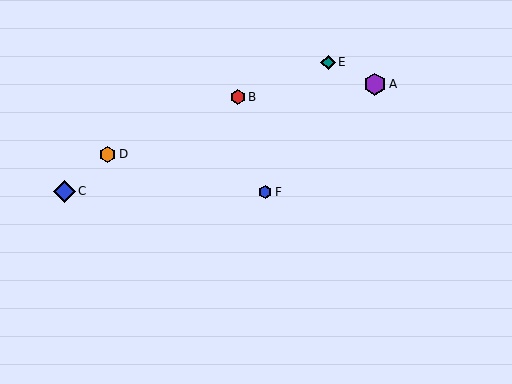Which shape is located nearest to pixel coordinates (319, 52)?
The teal diamond (labeled E) at (328, 62) is nearest to that location.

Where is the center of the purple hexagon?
The center of the purple hexagon is at (375, 84).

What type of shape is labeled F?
Shape F is a blue hexagon.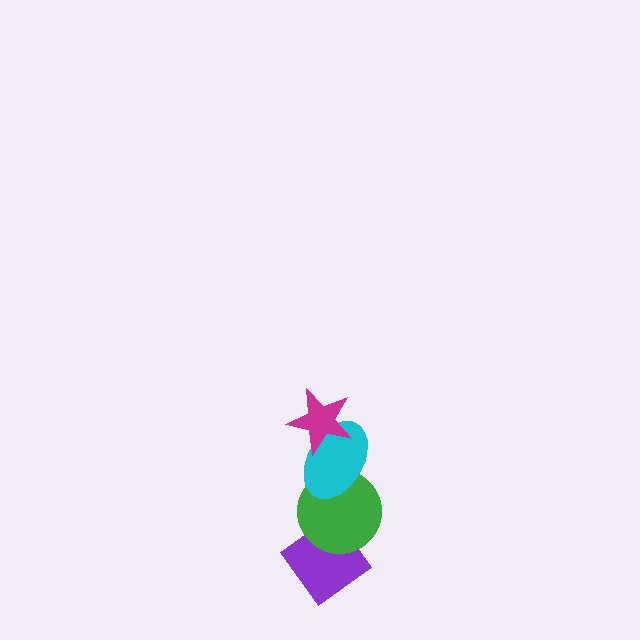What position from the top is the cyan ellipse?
The cyan ellipse is 2nd from the top.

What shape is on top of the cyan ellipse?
The magenta star is on top of the cyan ellipse.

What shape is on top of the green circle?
The cyan ellipse is on top of the green circle.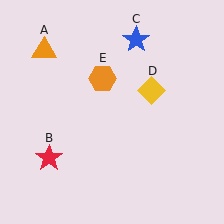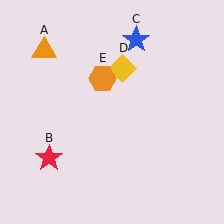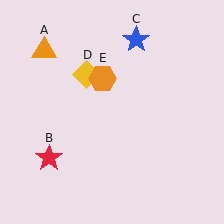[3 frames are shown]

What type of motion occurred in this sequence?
The yellow diamond (object D) rotated counterclockwise around the center of the scene.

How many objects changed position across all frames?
1 object changed position: yellow diamond (object D).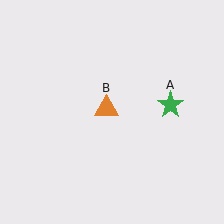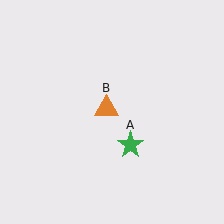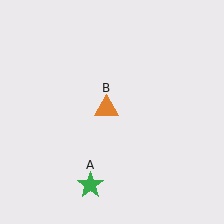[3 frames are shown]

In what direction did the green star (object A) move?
The green star (object A) moved down and to the left.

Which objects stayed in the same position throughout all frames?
Orange triangle (object B) remained stationary.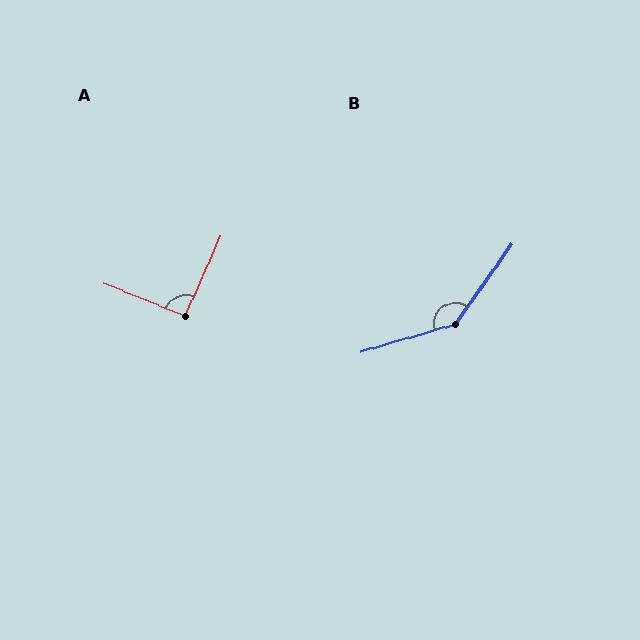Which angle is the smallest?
A, at approximately 92 degrees.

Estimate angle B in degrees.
Approximately 141 degrees.